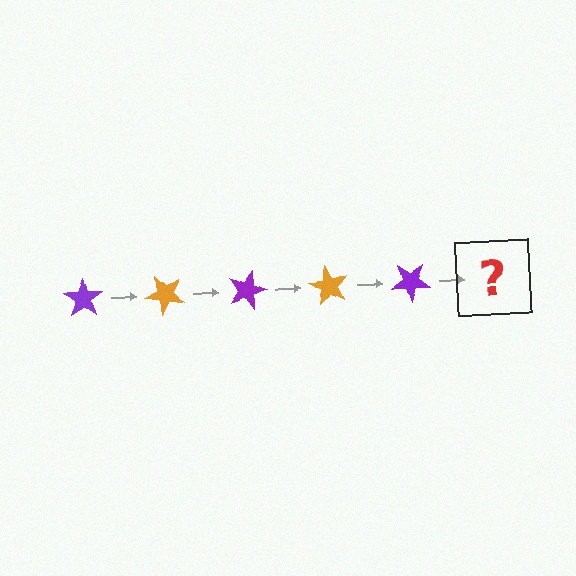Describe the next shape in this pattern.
It should be an orange star, rotated 225 degrees from the start.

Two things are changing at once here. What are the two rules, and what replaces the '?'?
The two rules are that it rotates 45 degrees each step and the color cycles through purple and orange. The '?' should be an orange star, rotated 225 degrees from the start.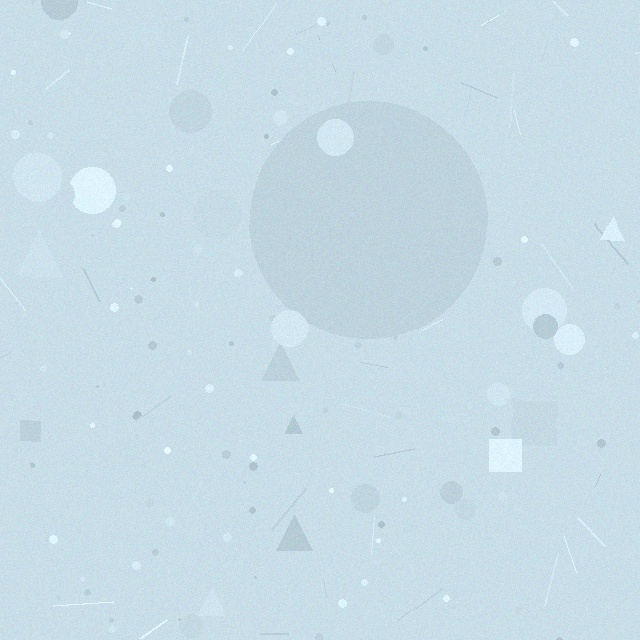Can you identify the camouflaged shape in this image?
The camouflaged shape is a circle.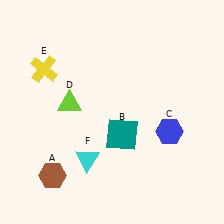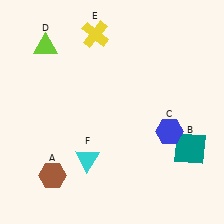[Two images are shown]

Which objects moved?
The objects that moved are: the teal square (B), the lime triangle (D), the yellow cross (E).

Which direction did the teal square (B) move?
The teal square (B) moved right.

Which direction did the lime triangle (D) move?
The lime triangle (D) moved up.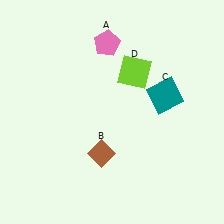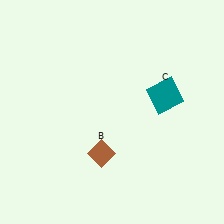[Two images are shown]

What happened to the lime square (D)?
The lime square (D) was removed in Image 2. It was in the top-right area of Image 1.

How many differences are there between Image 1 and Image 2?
There are 2 differences between the two images.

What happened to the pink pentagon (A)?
The pink pentagon (A) was removed in Image 2. It was in the top-left area of Image 1.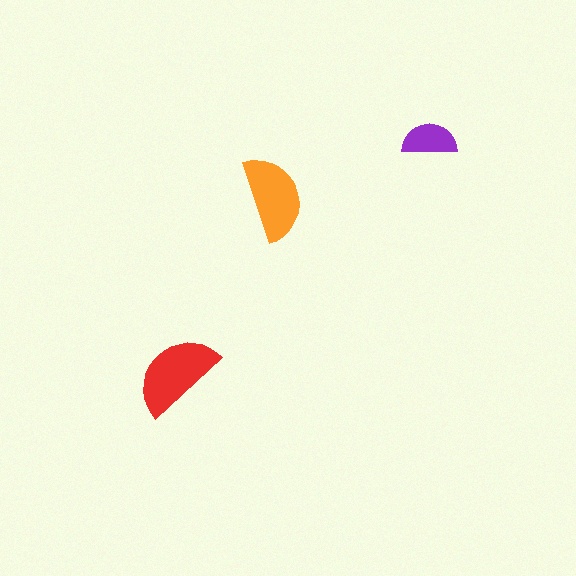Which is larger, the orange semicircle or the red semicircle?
The red one.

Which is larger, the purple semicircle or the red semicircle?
The red one.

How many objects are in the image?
There are 3 objects in the image.